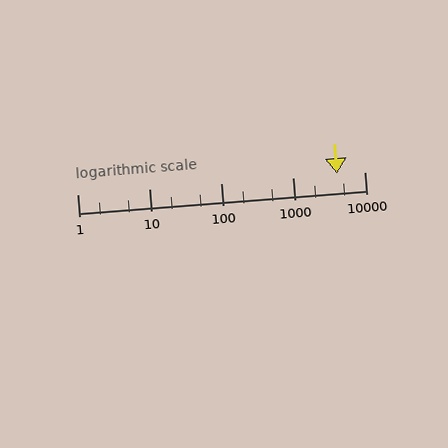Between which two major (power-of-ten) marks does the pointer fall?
The pointer is between 1000 and 10000.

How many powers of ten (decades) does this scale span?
The scale spans 4 decades, from 1 to 10000.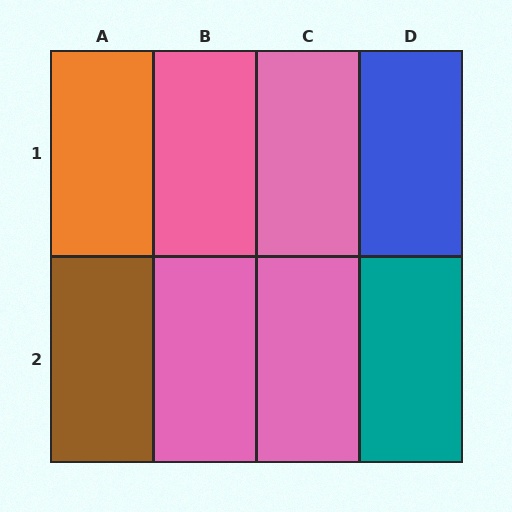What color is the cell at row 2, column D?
Teal.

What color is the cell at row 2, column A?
Brown.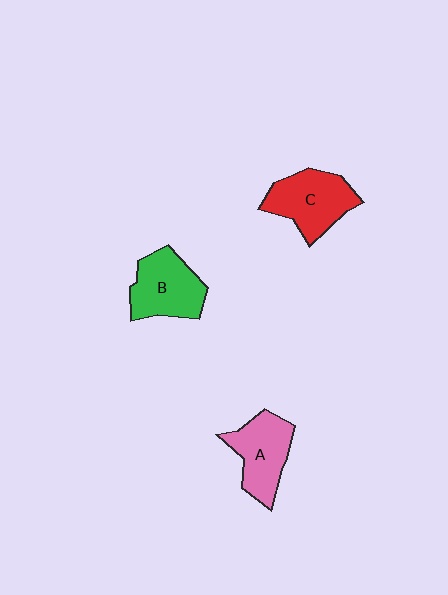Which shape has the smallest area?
Shape A (pink).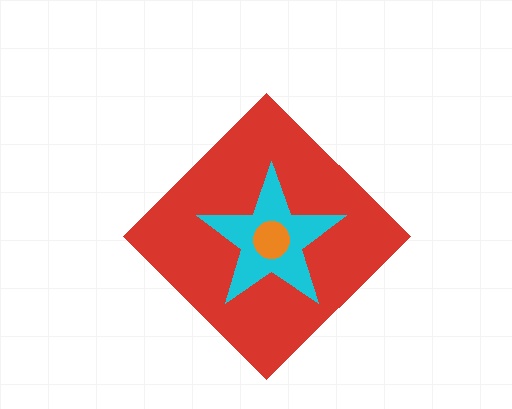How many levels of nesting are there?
3.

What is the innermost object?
The orange circle.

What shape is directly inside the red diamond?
The cyan star.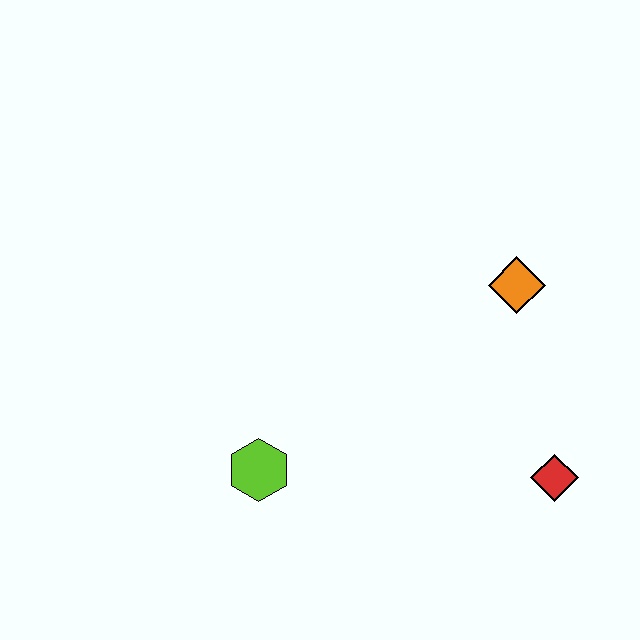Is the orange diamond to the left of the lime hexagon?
No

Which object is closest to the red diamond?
The orange diamond is closest to the red diamond.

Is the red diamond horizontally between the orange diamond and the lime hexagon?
No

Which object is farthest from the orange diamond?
The lime hexagon is farthest from the orange diamond.